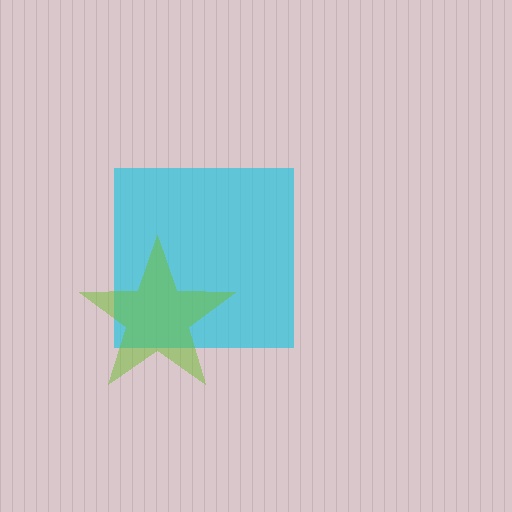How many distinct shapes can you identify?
There are 2 distinct shapes: a cyan square, a lime star.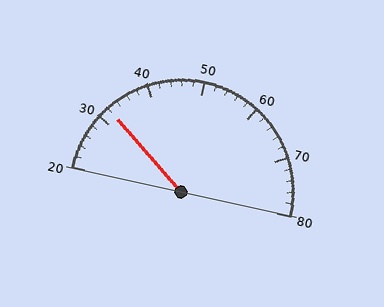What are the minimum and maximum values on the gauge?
The gauge ranges from 20 to 80.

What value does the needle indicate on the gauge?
The needle indicates approximately 32.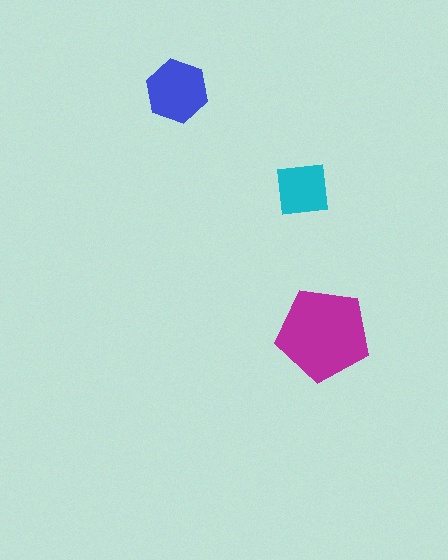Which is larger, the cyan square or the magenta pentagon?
The magenta pentagon.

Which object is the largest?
The magenta pentagon.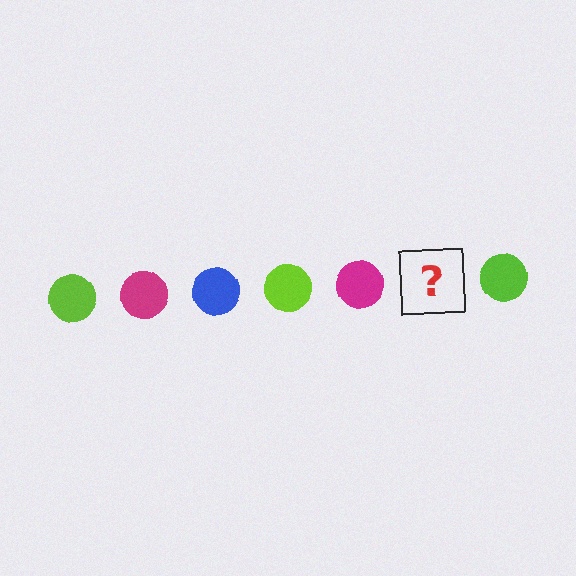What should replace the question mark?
The question mark should be replaced with a blue circle.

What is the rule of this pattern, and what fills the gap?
The rule is that the pattern cycles through lime, magenta, blue circles. The gap should be filled with a blue circle.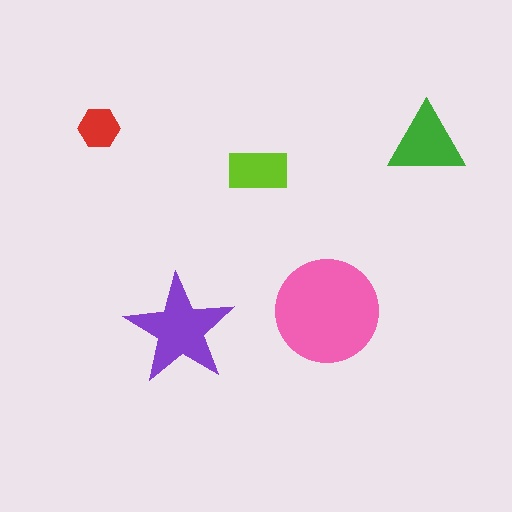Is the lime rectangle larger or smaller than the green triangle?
Smaller.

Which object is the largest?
The pink circle.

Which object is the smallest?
The red hexagon.